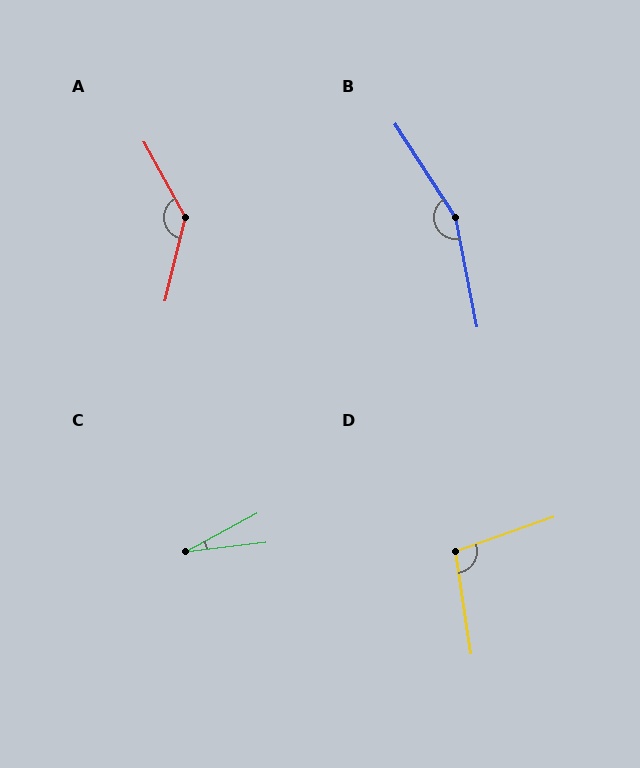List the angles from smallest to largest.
C (21°), D (101°), A (137°), B (158°).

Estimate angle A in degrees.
Approximately 137 degrees.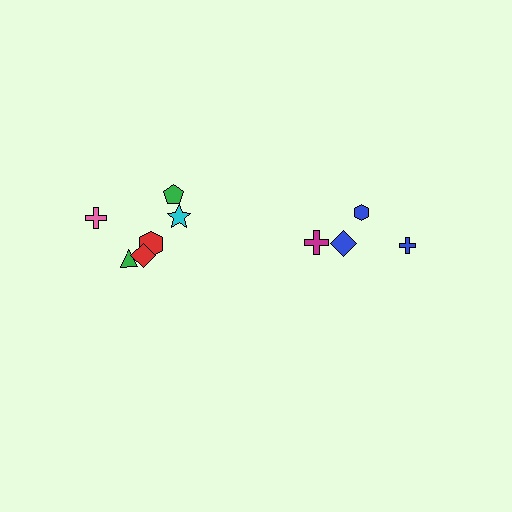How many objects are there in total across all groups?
There are 10 objects.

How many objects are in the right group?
There are 4 objects.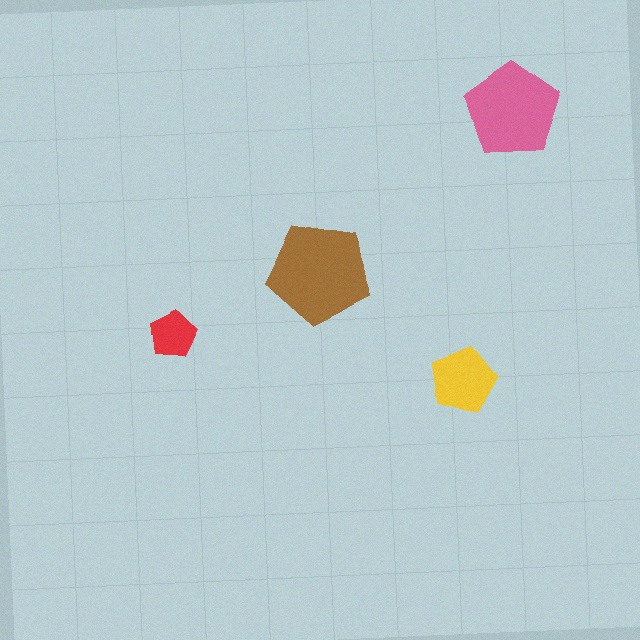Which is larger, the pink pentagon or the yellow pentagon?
The pink one.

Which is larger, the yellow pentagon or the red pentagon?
The yellow one.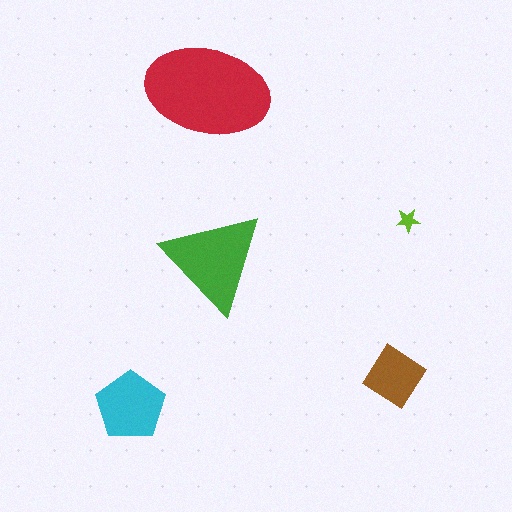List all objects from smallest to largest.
The lime star, the brown diamond, the cyan pentagon, the green triangle, the red ellipse.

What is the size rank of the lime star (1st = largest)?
5th.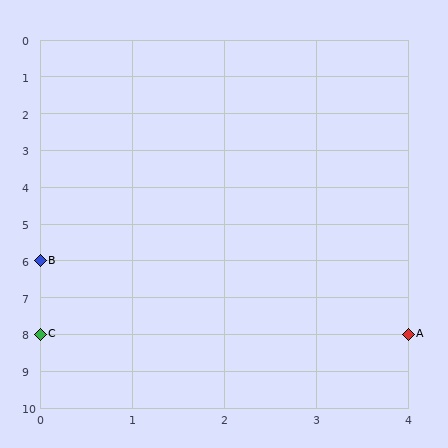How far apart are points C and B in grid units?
Points C and B are 2 rows apart.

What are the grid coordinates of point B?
Point B is at grid coordinates (0, 6).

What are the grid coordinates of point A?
Point A is at grid coordinates (4, 8).